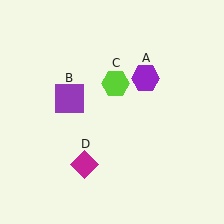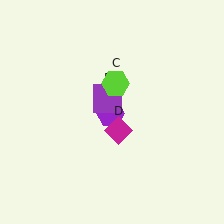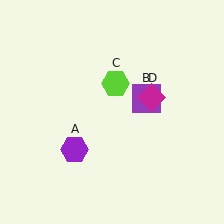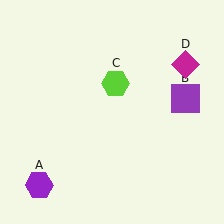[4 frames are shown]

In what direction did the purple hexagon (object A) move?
The purple hexagon (object A) moved down and to the left.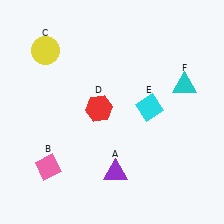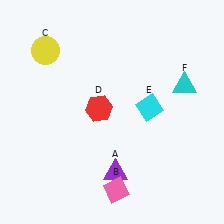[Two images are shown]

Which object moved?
The pink diamond (B) moved right.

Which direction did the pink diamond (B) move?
The pink diamond (B) moved right.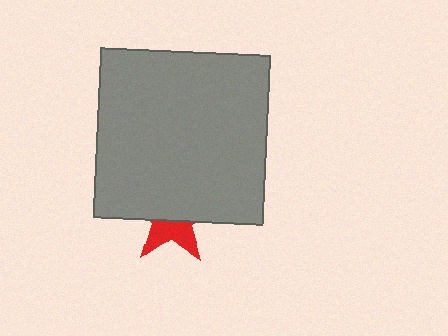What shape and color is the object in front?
The object in front is a gray square.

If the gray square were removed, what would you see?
You would see the complete red star.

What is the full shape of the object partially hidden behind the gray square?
The partially hidden object is a red star.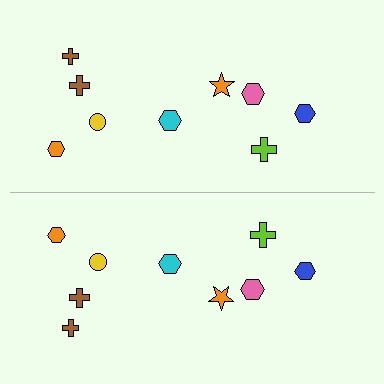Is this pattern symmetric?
Yes, this pattern has bilateral (reflection) symmetry.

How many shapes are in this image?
There are 18 shapes in this image.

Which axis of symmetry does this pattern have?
The pattern has a horizontal axis of symmetry running through the center of the image.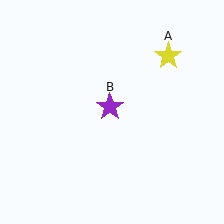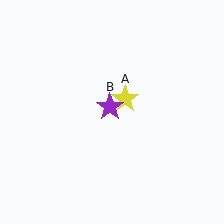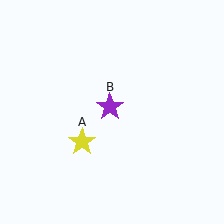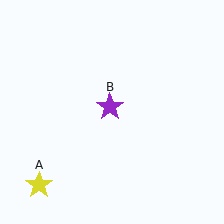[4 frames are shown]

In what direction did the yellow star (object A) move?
The yellow star (object A) moved down and to the left.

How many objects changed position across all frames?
1 object changed position: yellow star (object A).